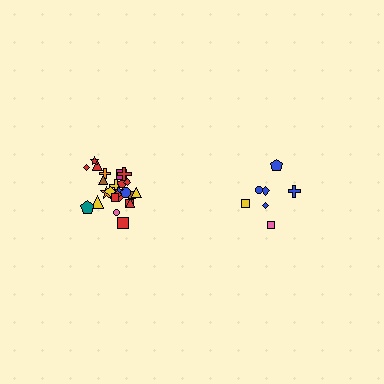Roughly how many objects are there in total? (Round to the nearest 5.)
Roughly 30 objects in total.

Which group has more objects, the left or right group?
The left group.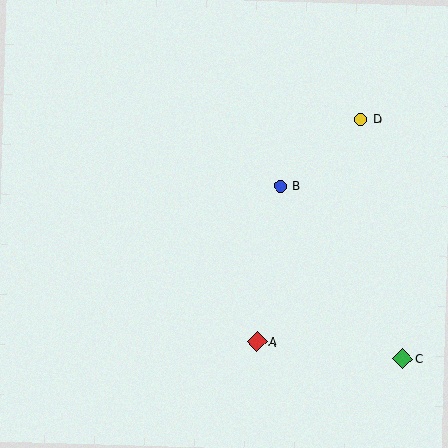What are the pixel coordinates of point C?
Point C is at (403, 359).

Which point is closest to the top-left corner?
Point B is closest to the top-left corner.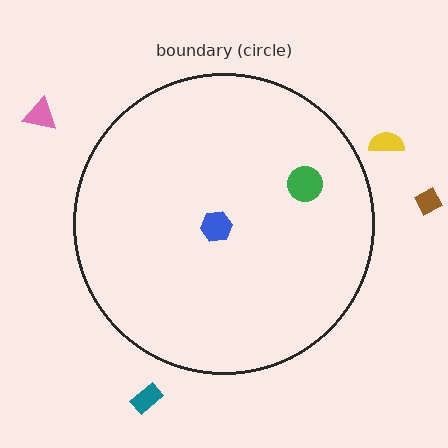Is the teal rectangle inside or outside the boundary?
Outside.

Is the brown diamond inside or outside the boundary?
Outside.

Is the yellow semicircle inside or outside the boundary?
Outside.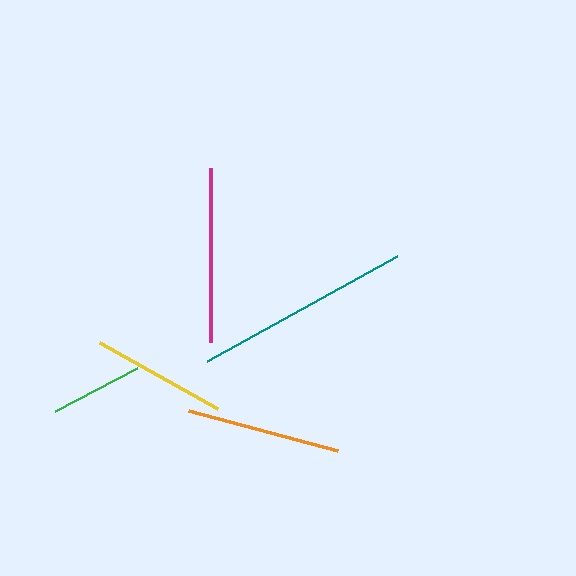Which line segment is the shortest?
The green line is the shortest at approximately 92 pixels.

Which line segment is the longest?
The teal line is the longest at approximately 217 pixels.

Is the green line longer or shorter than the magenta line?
The magenta line is longer than the green line.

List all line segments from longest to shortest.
From longest to shortest: teal, magenta, orange, yellow, green.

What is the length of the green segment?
The green segment is approximately 92 pixels long.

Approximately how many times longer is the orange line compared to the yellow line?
The orange line is approximately 1.1 times the length of the yellow line.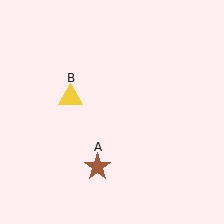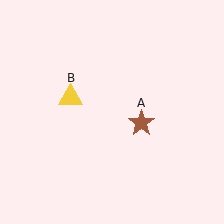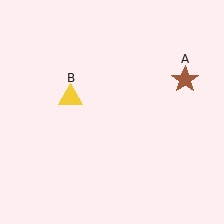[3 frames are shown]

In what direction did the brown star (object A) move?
The brown star (object A) moved up and to the right.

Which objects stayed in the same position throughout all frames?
Yellow triangle (object B) remained stationary.